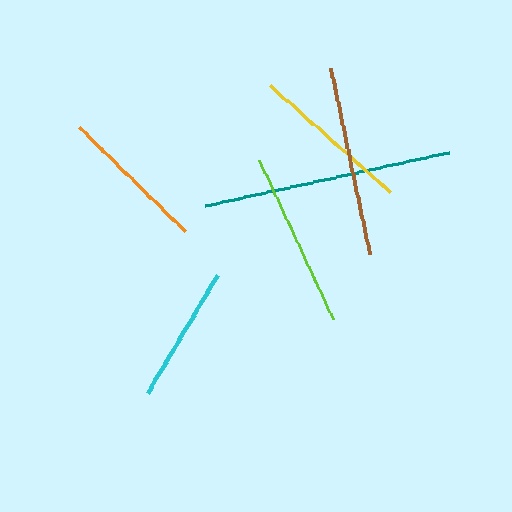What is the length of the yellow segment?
The yellow segment is approximately 161 pixels long.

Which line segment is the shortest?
The cyan line is the shortest at approximately 137 pixels.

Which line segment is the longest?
The teal line is the longest at approximately 250 pixels.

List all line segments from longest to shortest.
From longest to shortest: teal, brown, lime, yellow, orange, cyan.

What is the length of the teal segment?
The teal segment is approximately 250 pixels long.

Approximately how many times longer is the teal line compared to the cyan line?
The teal line is approximately 1.8 times the length of the cyan line.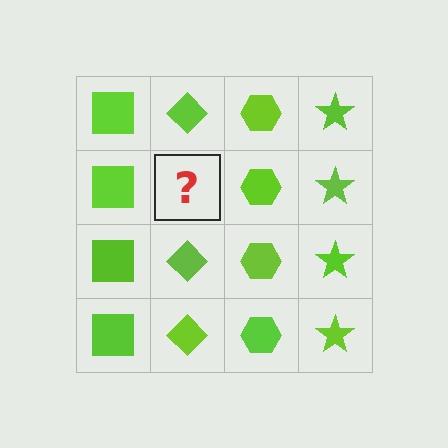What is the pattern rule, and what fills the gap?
The rule is that each column has a consistent shape. The gap should be filled with a lime diamond.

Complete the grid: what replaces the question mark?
The question mark should be replaced with a lime diamond.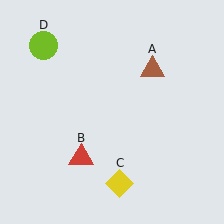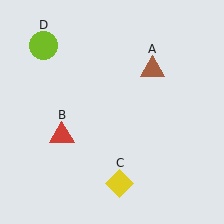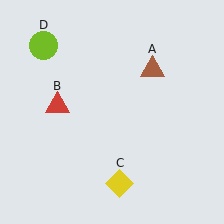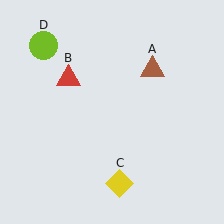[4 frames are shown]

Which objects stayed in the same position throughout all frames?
Brown triangle (object A) and yellow diamond (object C) and lime circle (object D) remained stationary.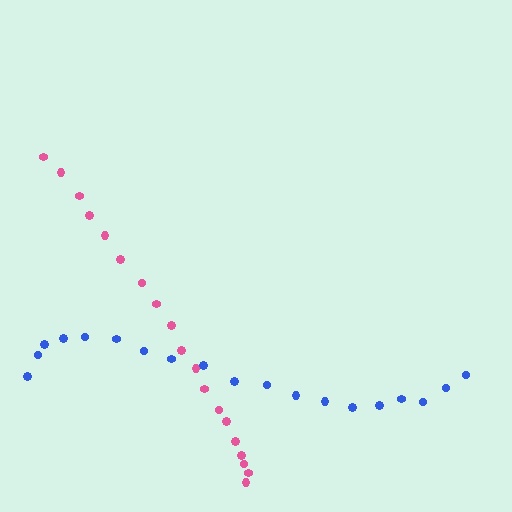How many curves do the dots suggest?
There are 2 distinct paths.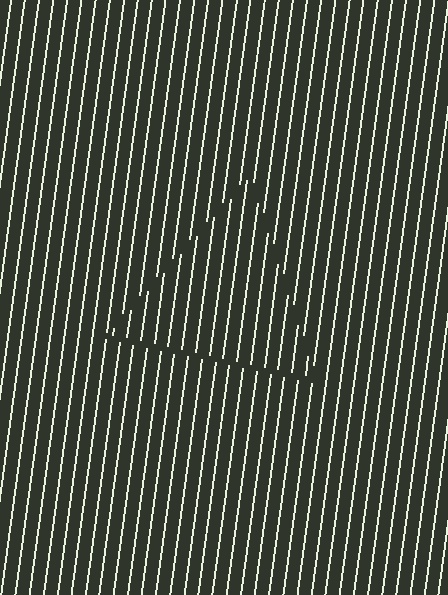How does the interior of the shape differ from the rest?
The interior of the shape contains the same grating, shifted by half a period — the contour is defined by the phase discontinuity where line-ends from the inner and outer gratings abut.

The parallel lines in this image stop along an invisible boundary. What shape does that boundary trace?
An illusory triangle. The interior of the shape contains the same grating, shifted by half a period — the contour is defined by the phase discontinuity where line-ends from the inner and outer gratings abut.